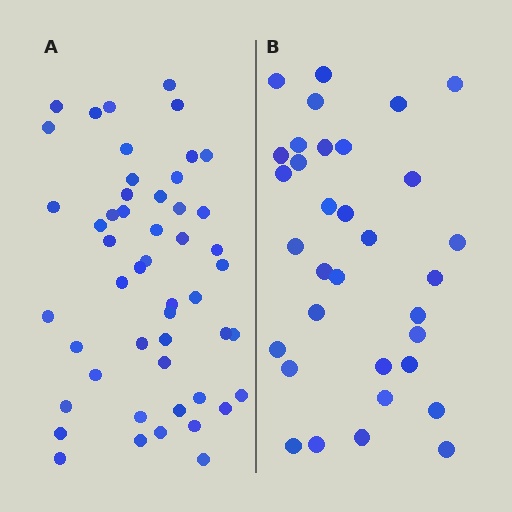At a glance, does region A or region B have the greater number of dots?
Region A (the left region) has more dots.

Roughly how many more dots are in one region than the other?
Region A has approximately 15 more dots than region B.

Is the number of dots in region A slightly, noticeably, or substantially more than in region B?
Region A has substantially more. The ratio is roughly 1.5 to 1.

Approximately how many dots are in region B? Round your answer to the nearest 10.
About 30 dots. (The exact count is 33, which rounds to 30.)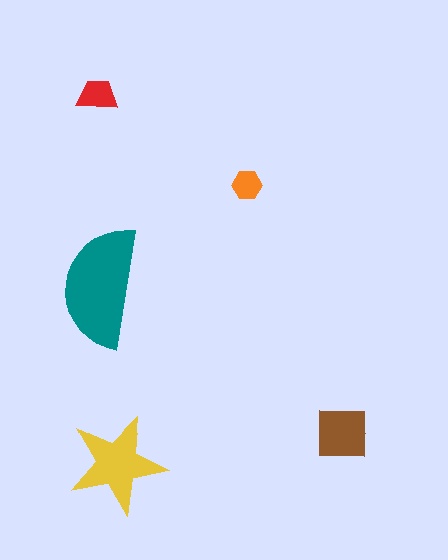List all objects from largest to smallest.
The teal semicircle, the yellow star, the brown square, the red trapezoid, the orange hexagon.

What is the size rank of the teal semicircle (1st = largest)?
1st.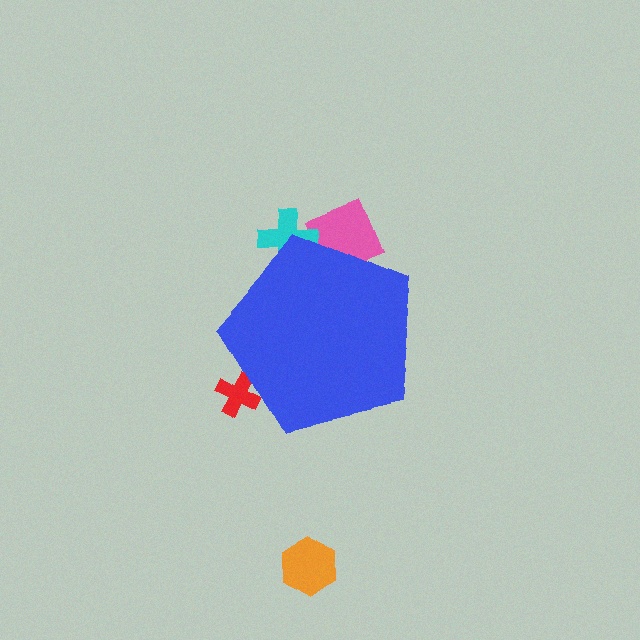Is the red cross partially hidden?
Yes, the red cross is partially hidden behind the blue pentagon.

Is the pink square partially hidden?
Yes, the pink square is partially hidden behind the blue pentagon.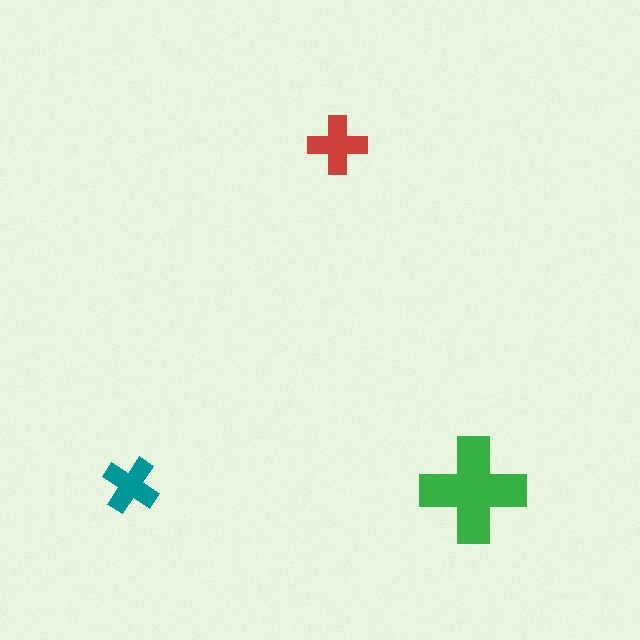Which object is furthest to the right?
The green cross is rightmost.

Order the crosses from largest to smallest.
the green one, the red one, the teal one.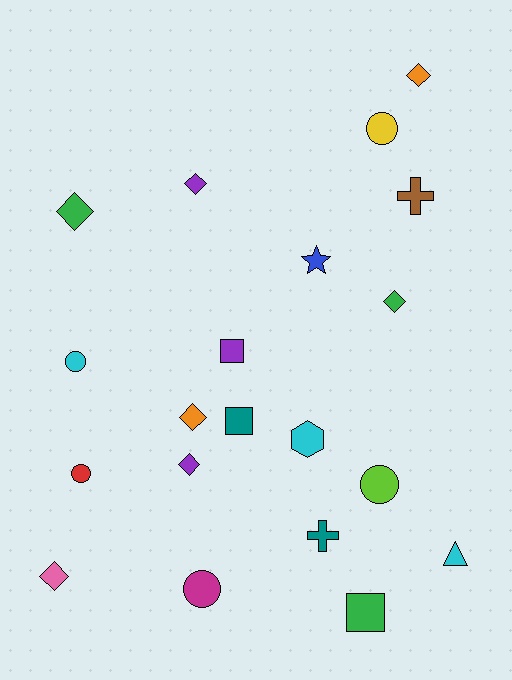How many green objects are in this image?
There are 3 green objects.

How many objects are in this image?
There are 20 objects.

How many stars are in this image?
There is 1 star.